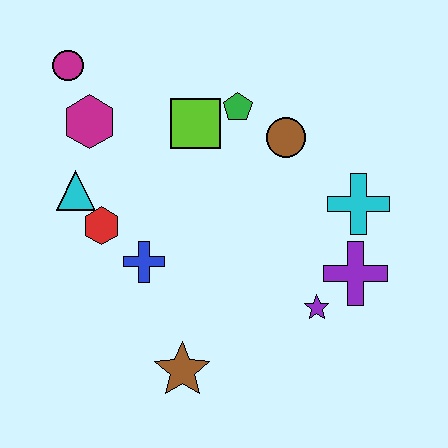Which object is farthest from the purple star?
The magenta circle is farthest from the purple star.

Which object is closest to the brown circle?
The green pentagon is closest to the brown circle.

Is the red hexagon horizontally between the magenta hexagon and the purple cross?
Yes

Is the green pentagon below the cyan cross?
No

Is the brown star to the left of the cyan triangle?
No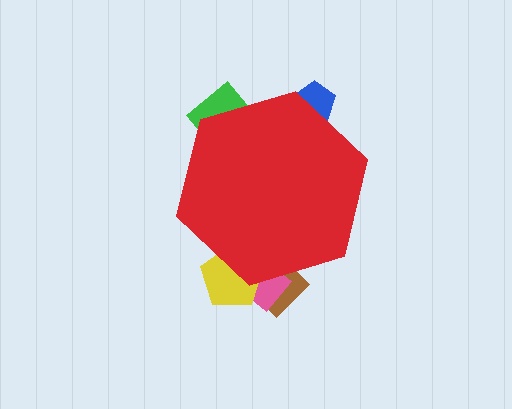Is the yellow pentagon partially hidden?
Yes, the yellow pentagon is partially hidden behind the red hexagon.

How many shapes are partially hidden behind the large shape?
5 shapes are partially hidden.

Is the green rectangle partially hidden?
Yes, the green rectangle is partially hidden behind the red hexagon.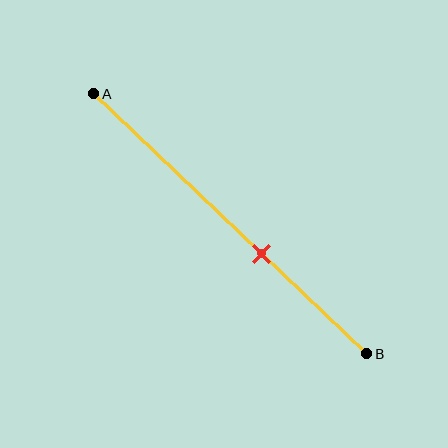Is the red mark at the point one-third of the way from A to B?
No, the mark is at about 60% from A, not at the 33% one-third point.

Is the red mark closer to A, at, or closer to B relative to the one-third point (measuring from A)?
The red mark is closer to point B than the one-third point of segment AB.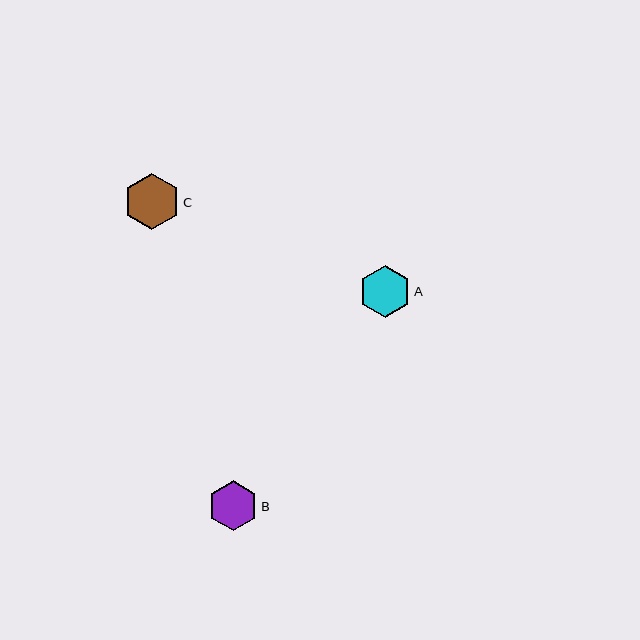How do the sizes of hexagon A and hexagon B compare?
Hexagon A and hexagon B are approximately the same size.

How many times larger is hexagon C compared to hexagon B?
Hexagon C is approximately 1.1 times the size of hexagon B.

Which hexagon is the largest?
Hexagon C is the largest with a size of approximately 56 pixels.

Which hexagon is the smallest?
Hexagon B is the smallest with a size of approximately 51 pixels.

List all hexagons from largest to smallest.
From largest to smallest: C, A, B.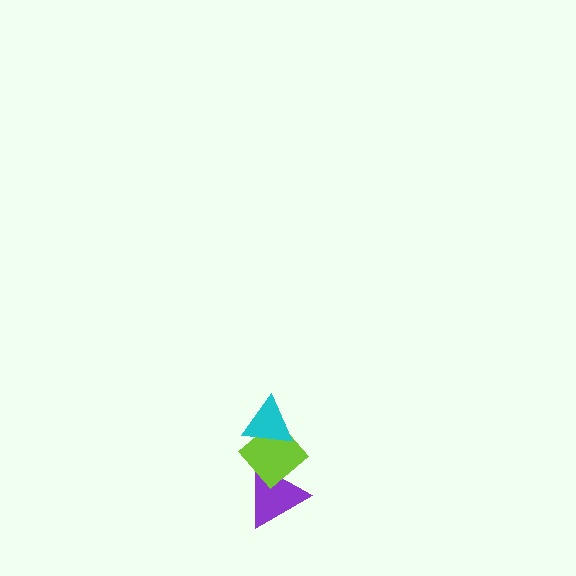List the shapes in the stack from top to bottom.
From top to bottom: the cyan triangle, the lime diamond, the purple triangle.